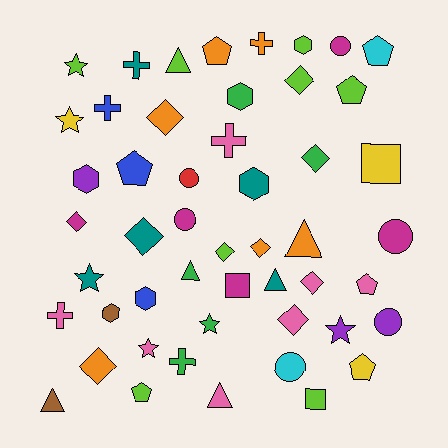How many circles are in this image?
There are 6 circles.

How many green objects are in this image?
There are 5 green objects.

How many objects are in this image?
There are 50 objects.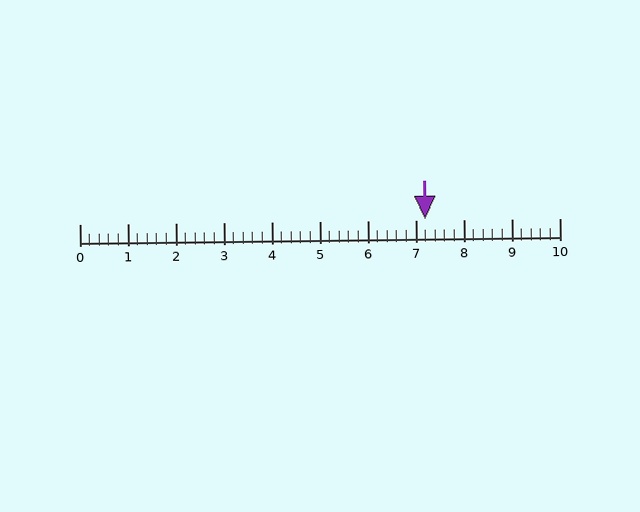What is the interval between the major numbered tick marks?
The major tick marks are spaced 1 units apart.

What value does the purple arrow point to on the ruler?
The purple arrow points to approximately 7.2.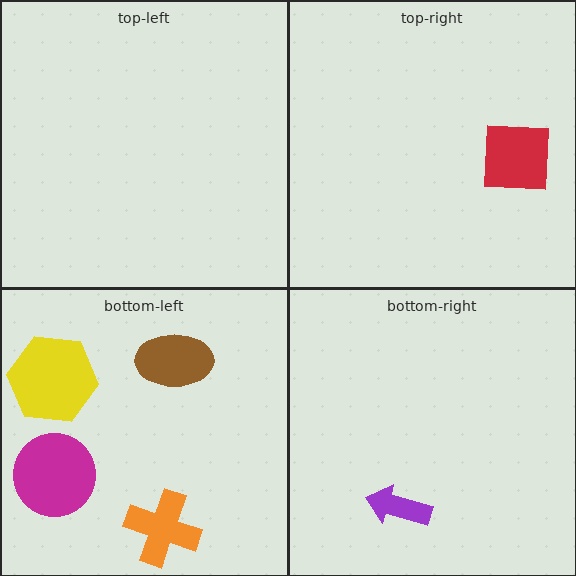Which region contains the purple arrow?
The bottom-right region.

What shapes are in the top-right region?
The red square.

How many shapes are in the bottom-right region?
1.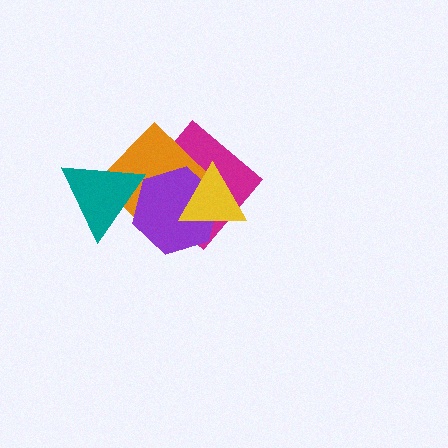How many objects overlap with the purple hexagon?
4 objects overlap with the purple hexagon.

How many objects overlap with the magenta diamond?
3 objects overlap with the magenta diamond.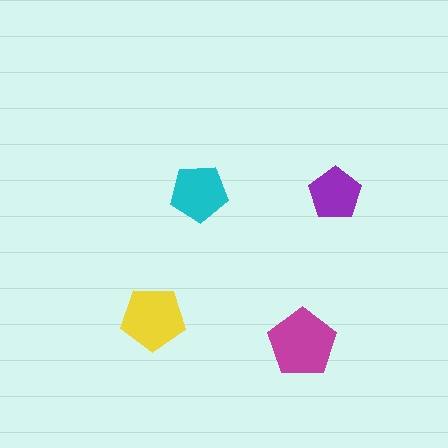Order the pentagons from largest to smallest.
the magenta one, the yellow one, the cyan one, the purple one.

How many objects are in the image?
There are 4 objects in the image.